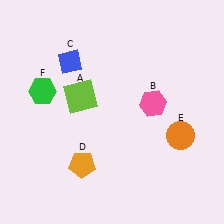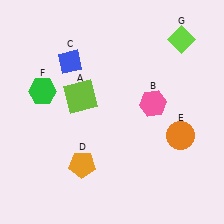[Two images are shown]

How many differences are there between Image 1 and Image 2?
There is 1 difference between the two images.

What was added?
A lime diamond (G) was added in Image 2.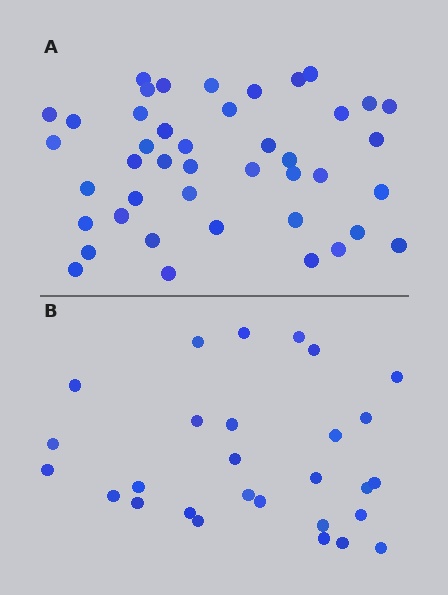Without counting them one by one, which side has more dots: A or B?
Region A (the top region) has more dots.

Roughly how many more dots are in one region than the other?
Region A has approximately 15 more dots than region B.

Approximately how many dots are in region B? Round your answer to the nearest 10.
About 30 dots. (The exact count is 28, which rounds to 30.)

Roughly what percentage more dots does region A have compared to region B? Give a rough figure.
About 55% more.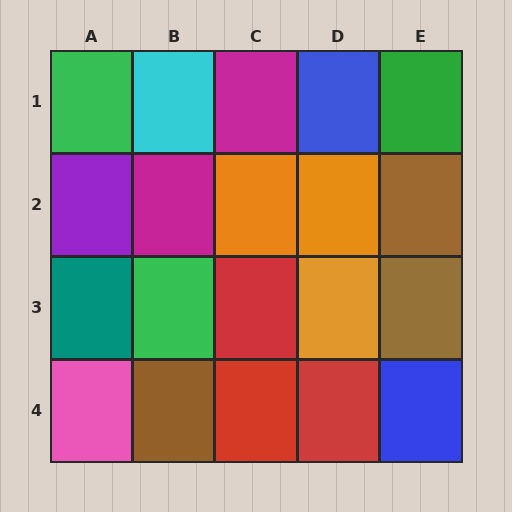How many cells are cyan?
1 cell is cyan.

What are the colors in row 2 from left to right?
Purple, magenta, orange, orange, brown.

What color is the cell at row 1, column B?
Cyan.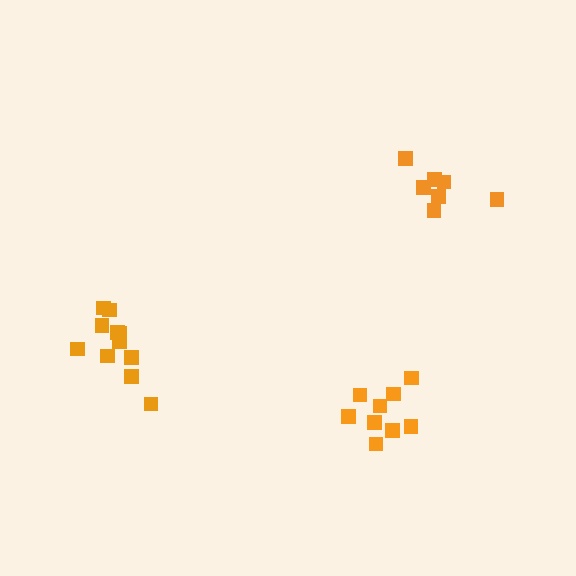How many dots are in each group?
Group 1: 7 dots, Group 2: 9 dots, Group 3: 11 dots (27 total).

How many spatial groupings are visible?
There are 3 spatial groupings.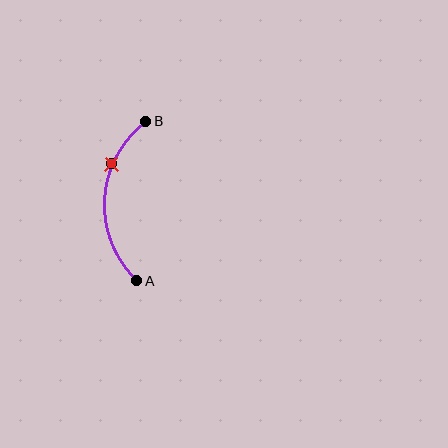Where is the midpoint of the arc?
The arc midpoint is the point on the curve farthest from the straight line joining A and B. It sits to the left of that line.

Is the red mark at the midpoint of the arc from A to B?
No. The red mark lies on the arc but is closer to endpoint B. The arc midpoint would be at the point on the curve equidistant along the arc from both A and B.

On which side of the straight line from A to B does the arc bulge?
The arc bulges to the left of the straight line connecting A and B.